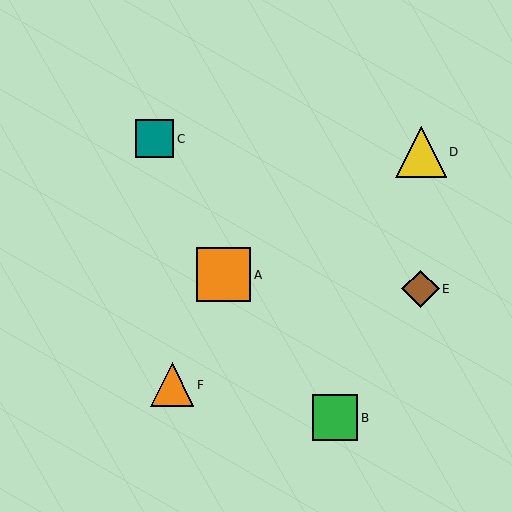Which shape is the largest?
The orange square (labeled A) is the largest.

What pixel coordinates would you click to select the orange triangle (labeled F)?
Click at (172, 385) to select the orange triangle F.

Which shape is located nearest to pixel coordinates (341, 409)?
The green square (labeled B) at (335, 418) is nearest to that location.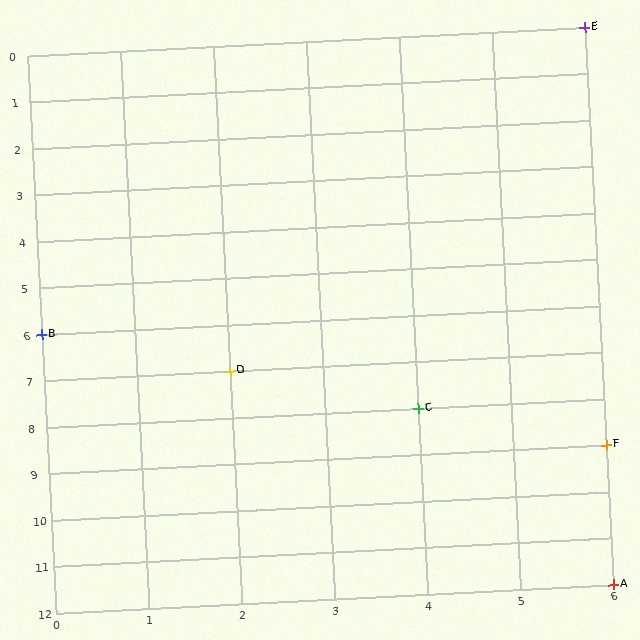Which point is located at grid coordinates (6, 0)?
Point E is at (6, 0).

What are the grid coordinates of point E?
Point E is at grid coordinates (6, 0).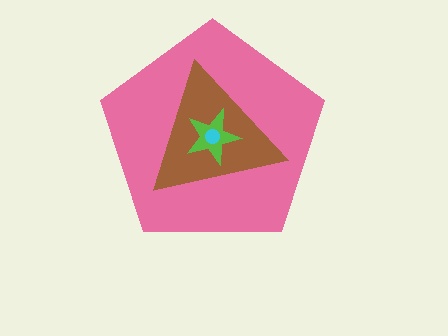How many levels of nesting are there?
4.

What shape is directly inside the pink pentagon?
The brown triangle.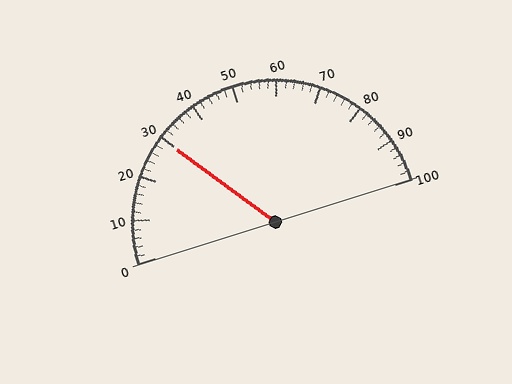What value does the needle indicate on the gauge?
The needle indicates approximately 30.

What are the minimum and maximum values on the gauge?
The gauge ranges from 0 to 100.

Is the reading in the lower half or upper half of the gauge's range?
The reading is in the lower half of the range (0 to 100).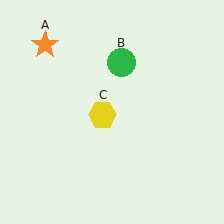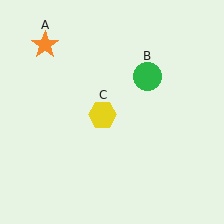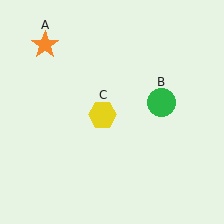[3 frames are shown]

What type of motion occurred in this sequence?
The green circle (object B) rotated clockwise around the center of the scene.